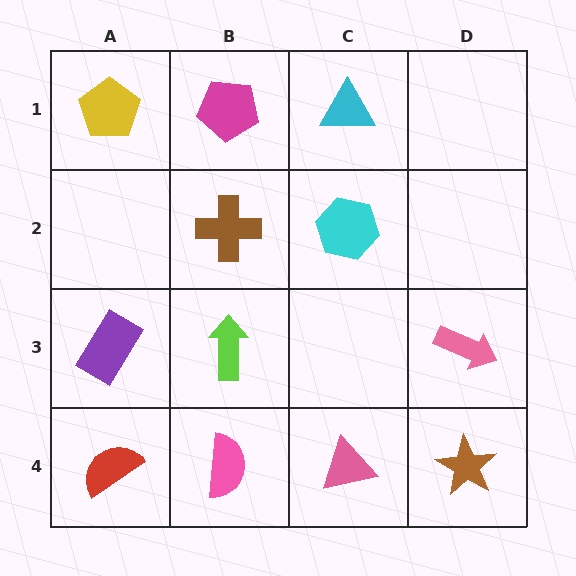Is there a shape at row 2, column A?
No, that cell is empty.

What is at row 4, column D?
A brown star.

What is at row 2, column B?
A brown cross.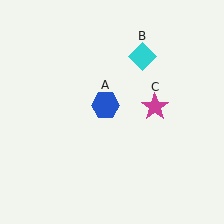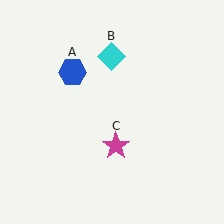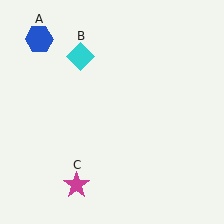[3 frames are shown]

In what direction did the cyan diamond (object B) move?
The cyan diamond (object B) moved left.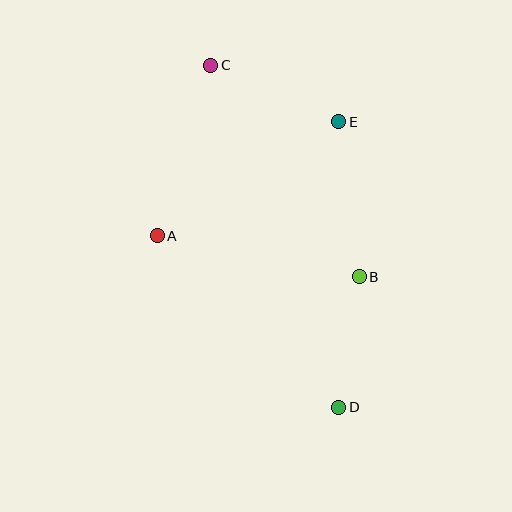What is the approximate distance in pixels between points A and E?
The distance between A and E is approximately 214 pixels.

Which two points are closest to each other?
Points B and D are closest to each other.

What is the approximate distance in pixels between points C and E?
The distance between C and E is approximately 140 pixels.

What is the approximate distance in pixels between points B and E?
The distance between B and E is approximately 156 pixels.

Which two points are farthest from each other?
Points C and D are farthest from each other.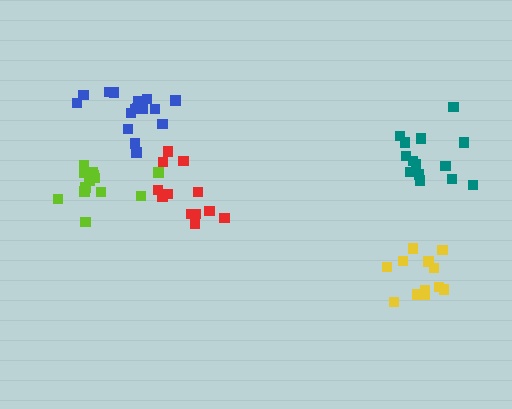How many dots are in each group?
Group 1: 12 dots, Group 2: 14 dots, Group 3: 14 dots, Group 4: 12 dots, Group 5: 17 dots (69 total).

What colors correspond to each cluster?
The clusters are colored: yellow, teal, lime, red, blue.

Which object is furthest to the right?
The teal cluster is rightmost.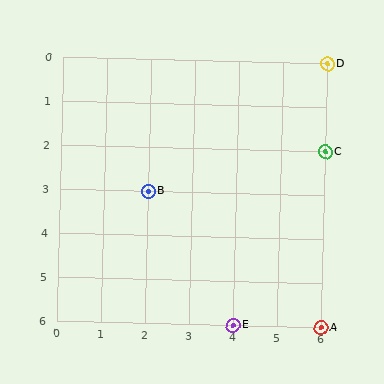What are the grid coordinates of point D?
Point D is at grid coordinates (6, 0).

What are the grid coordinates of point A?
Point A is at grid coordinates (6, 6).